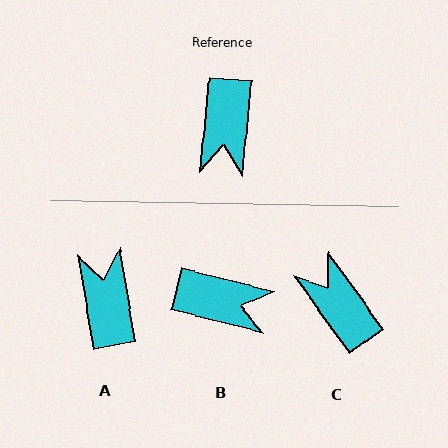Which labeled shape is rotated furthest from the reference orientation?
A, about 165 degrees away.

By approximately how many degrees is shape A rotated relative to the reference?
Approximately 165 degrees clockwise.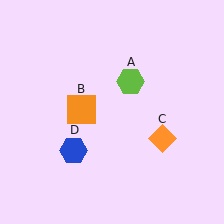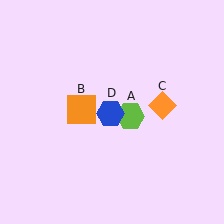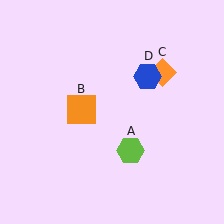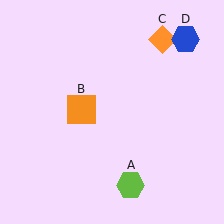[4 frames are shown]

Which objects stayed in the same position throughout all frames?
Orange square (object B) remained stationary.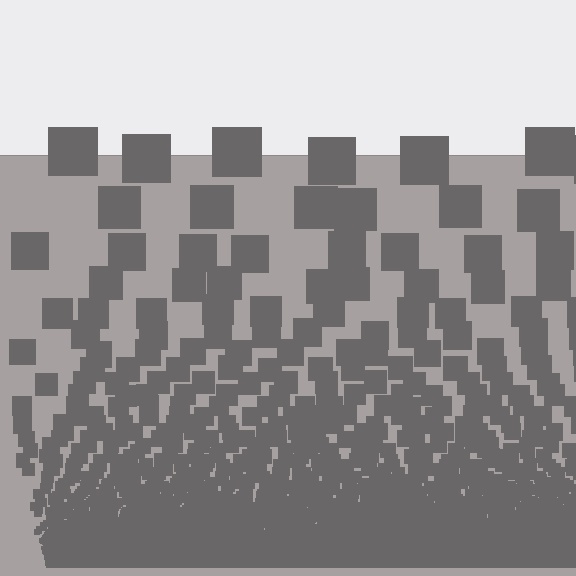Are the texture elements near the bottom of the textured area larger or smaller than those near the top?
Smaller. The gradient is inverted — elements near the bottom are smaller and denser.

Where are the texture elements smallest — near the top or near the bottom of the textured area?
Near the bottom.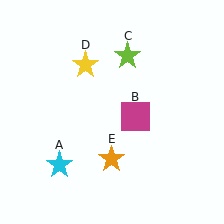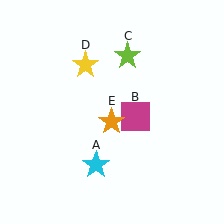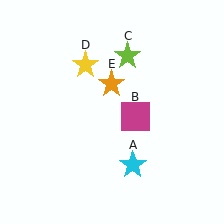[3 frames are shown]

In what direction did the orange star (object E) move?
The orange star (object E) moved up.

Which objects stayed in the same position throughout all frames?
Magenta square (object B) and lime star (object C) and yellow star (object D) remained stationary.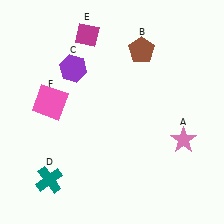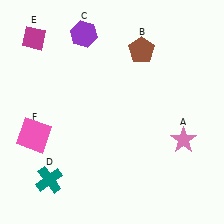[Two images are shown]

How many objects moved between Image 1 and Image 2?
3 objects moved between the two images.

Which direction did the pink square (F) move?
The pink square (F) moved down.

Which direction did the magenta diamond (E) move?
The magenta diamond (E) moved left.